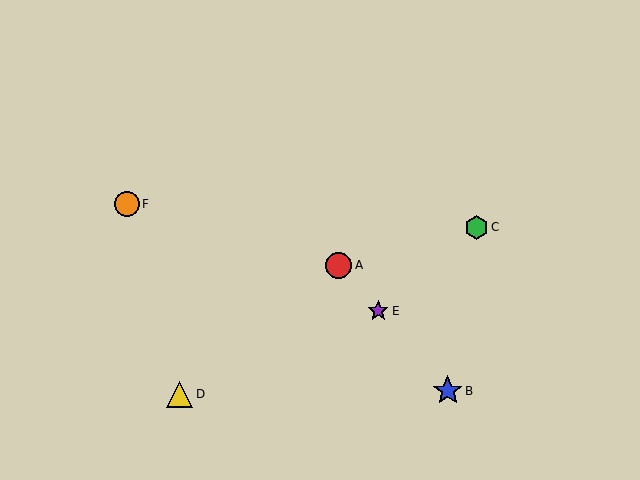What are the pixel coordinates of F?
Object F is at (127, 204).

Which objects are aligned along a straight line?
Objects A, B, E are aligned along a straight line.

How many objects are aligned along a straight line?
3 objects (A, B, E) are aligned along a straight line.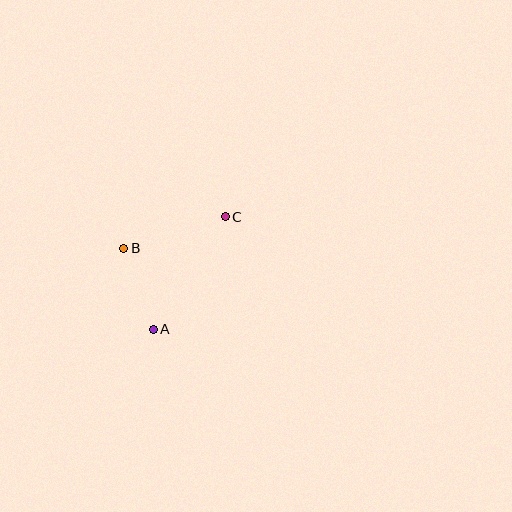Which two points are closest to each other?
Points A and B are closest to each other.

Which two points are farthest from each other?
Points A and C are farthest from each other.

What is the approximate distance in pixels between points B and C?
The distance between B and C is approximately 106 pixels.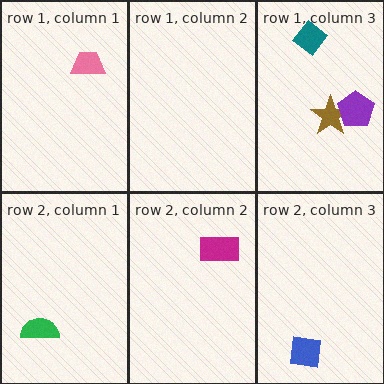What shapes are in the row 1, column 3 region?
The brown star, the purple pentagon, the teal diamond.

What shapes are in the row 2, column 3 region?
The blue square.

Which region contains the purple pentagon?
The row 1, column 3 region.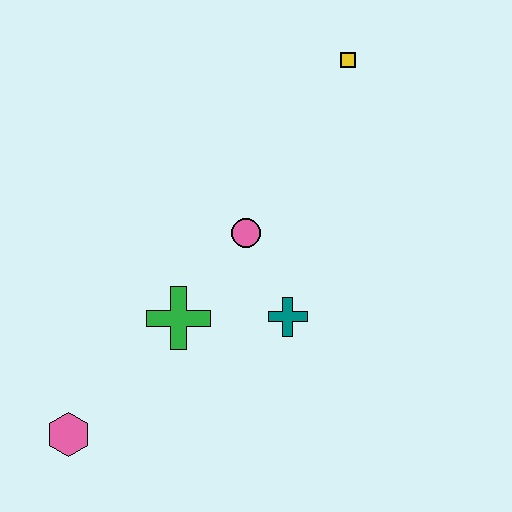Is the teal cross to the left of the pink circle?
No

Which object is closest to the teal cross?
The pink circle is closest to the teal cross.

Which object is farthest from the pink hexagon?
The yellow square is farthest from the pink hexagon.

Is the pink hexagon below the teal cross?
Yes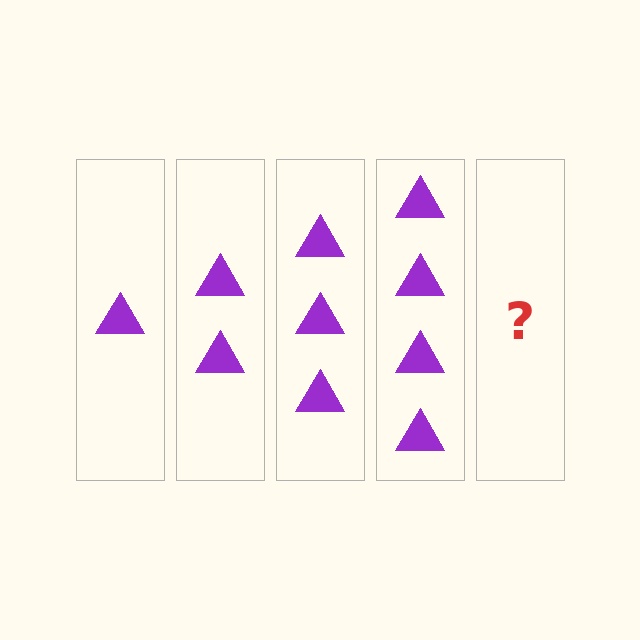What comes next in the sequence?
The next element should be 5 triangles.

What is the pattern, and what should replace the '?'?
The pattern is that each step adds one more triangle. The '?' should be 5 triangles.